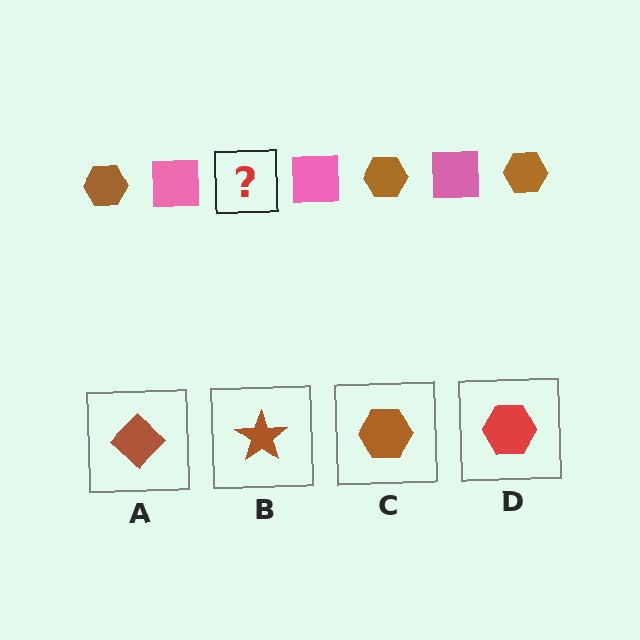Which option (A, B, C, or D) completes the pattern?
C.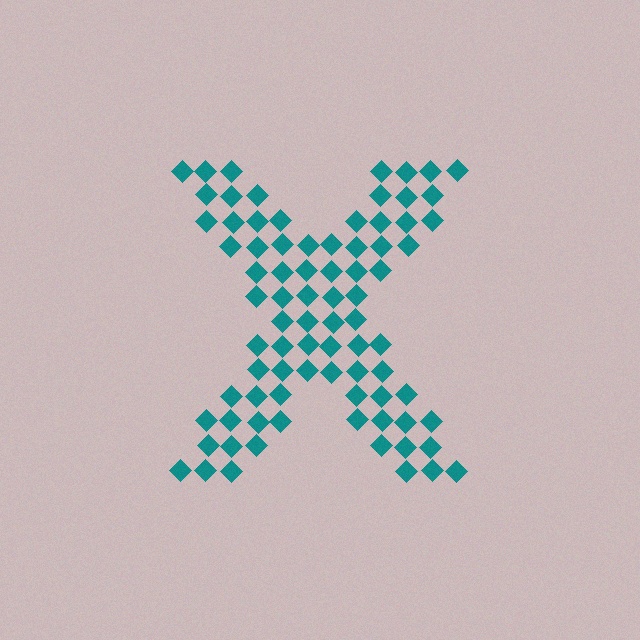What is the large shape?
The large shape is the letter X.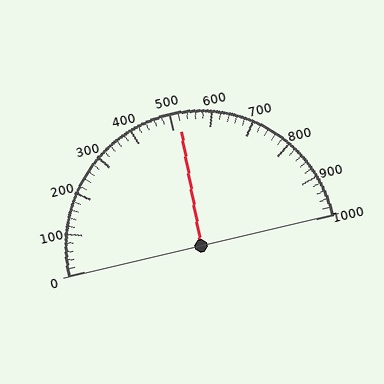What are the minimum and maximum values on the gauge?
The gauge ranges from 0 to 1000.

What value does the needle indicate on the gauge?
The needle indicates approximately 520.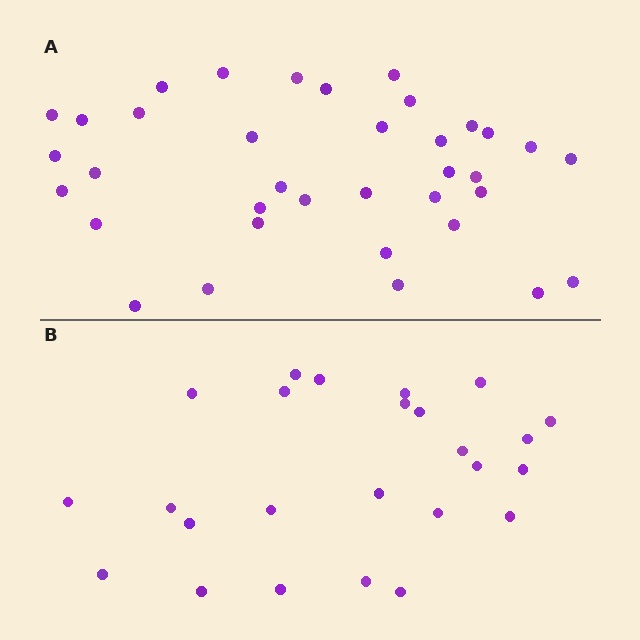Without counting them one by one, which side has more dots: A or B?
Region A (the top region) has more dots.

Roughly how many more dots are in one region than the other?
Region A has roughly 12 or so more dots than region B.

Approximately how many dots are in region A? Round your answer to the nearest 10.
About 40 dots. (The exact count is 36, which rounds to 40.)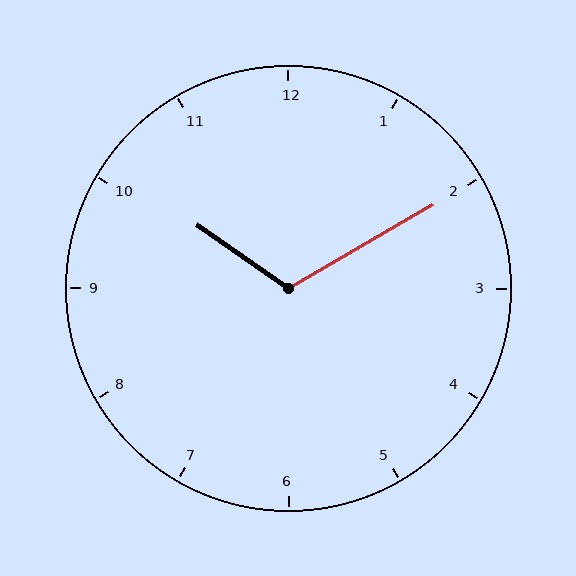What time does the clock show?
10:10.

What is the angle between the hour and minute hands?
Approximately 115 degrees.